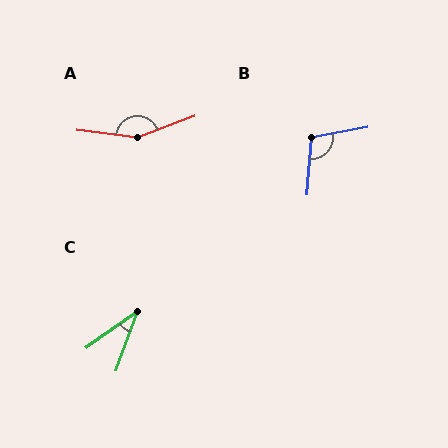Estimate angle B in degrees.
Approximately 105 degrees.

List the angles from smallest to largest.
C (35°), B (105°), A (152°).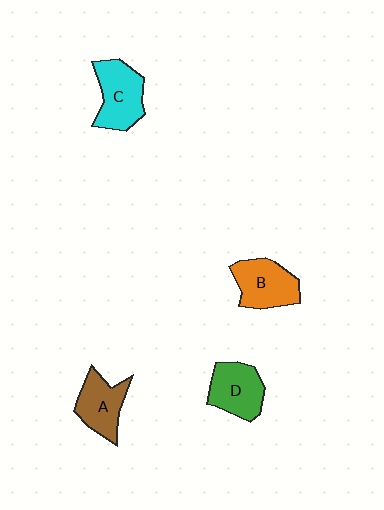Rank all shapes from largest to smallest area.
From largest to smallest: C (cyan), B (orange), D (green), A (brown).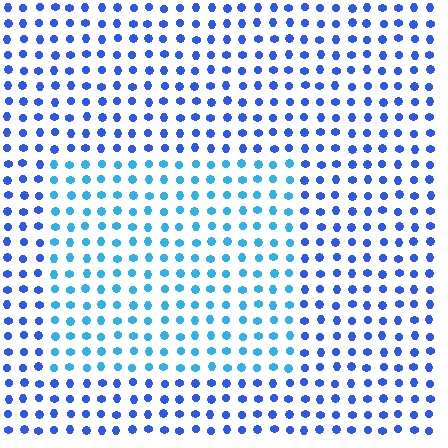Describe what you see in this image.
The image is filled with small blue elements in a uniform arrangement. A rectangle-shaped region is visible where the elements are tinted to a slightly different hue, forming a subtle color boundary.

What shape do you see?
I see a rectangle.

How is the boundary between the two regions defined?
The boundary is defined purely by a slight shift in hue (about 30 degrees). Spacing, size, and orientation are identical on both sides.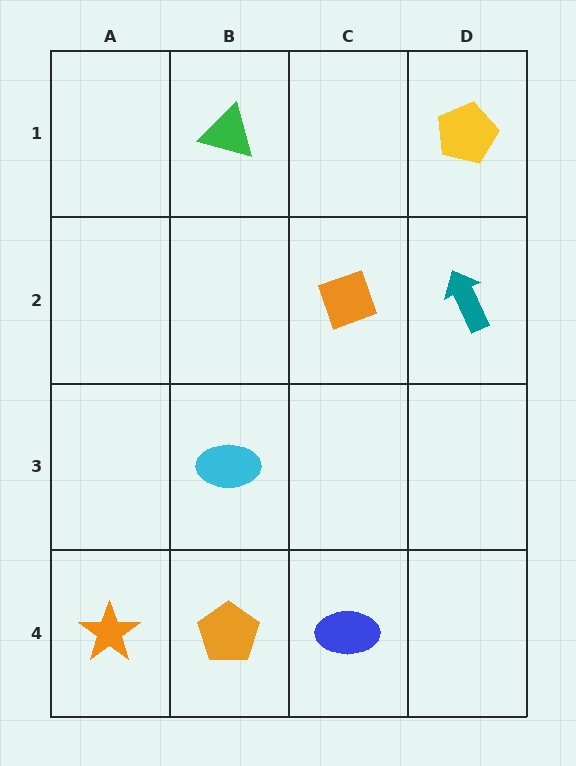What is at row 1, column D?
A yellow pentagon.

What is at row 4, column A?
An orange star.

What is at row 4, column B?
An orange pentagon.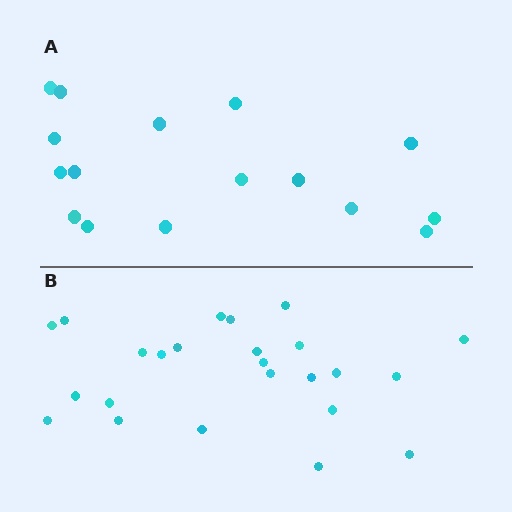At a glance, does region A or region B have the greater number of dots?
Region B (the bottom region) has more dots.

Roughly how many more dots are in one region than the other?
Region B has roughly 8 or so more dots than region A.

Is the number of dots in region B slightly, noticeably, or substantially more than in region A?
Region B has substantially more. The ratio is roughly 1.5 to 1.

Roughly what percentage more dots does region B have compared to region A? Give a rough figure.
About 50% more.